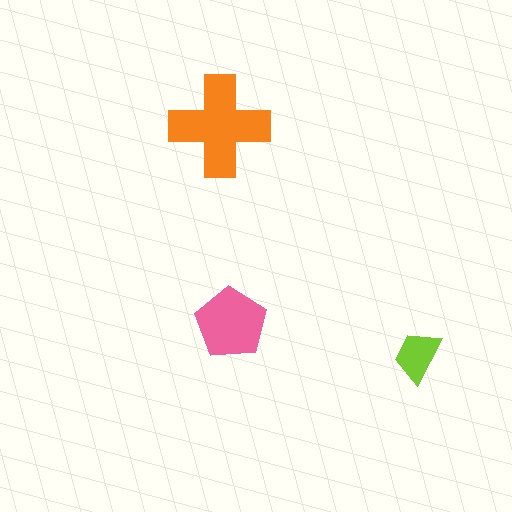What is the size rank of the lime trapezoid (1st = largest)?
3rd.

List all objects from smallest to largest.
The lime trapezoid, the pink pentagon, the orange cross.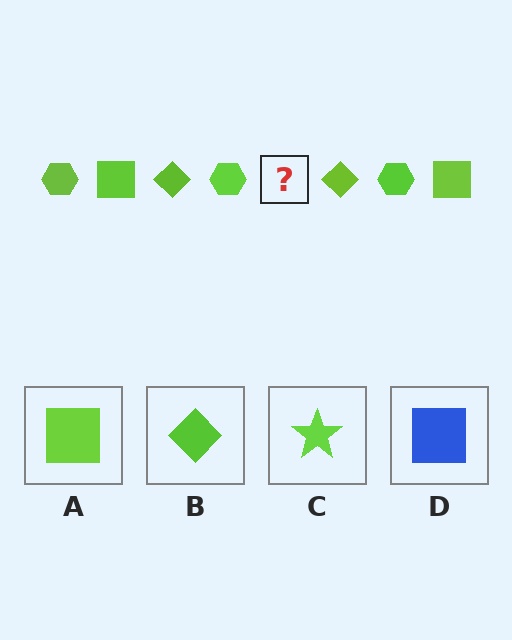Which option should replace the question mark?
Option A.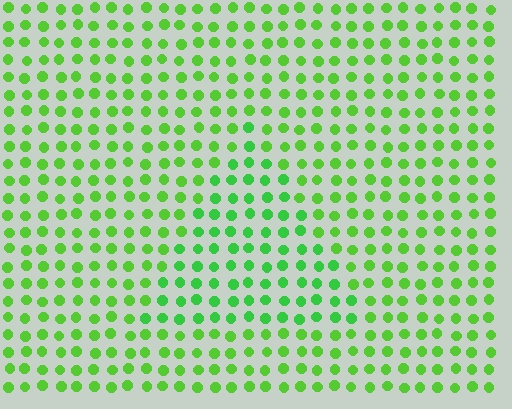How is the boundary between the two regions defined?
The boundary is defined purely by a slight shift in hue (about 19 degrees). Spacing, size, and orientation are identical on both sides.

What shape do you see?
I see a triangle.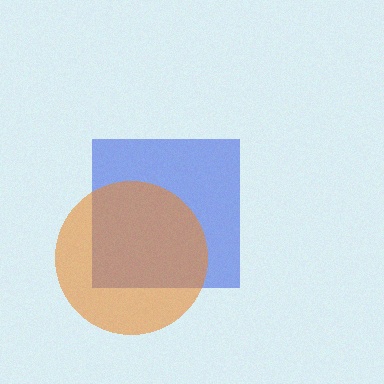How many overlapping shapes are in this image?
There are 2 overlapping shapes in the image.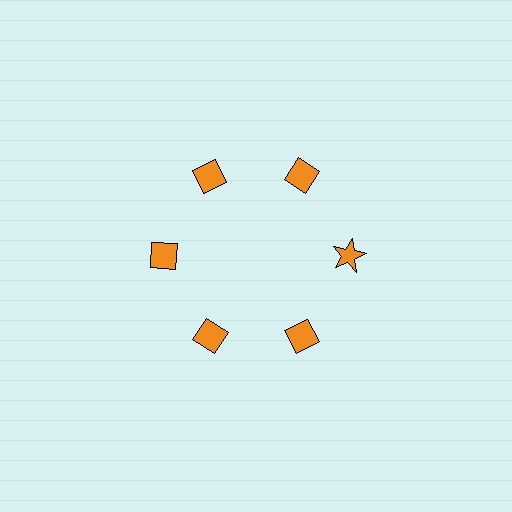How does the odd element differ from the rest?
It has a different shape: star instead of diamond.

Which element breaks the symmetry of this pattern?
The orange star at roughly the 3 o'clock position breaks the symmetry. All other shapes are orange diamonds.